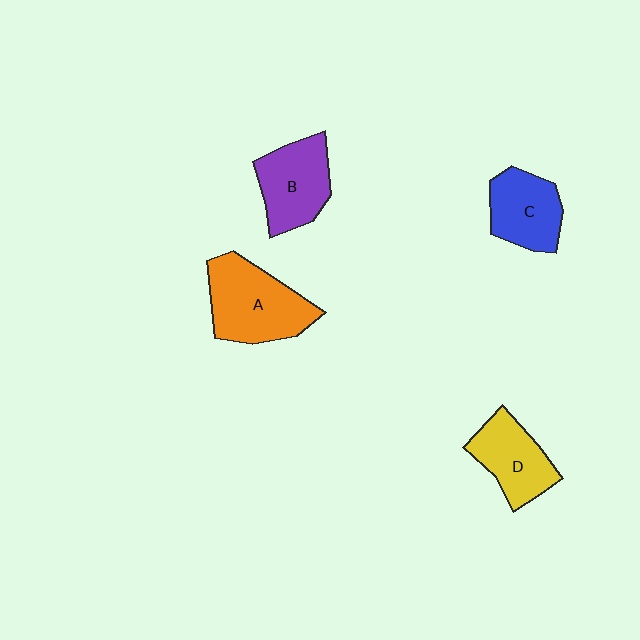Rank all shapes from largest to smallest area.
From largest to smallest: A (orange), B (purple), D (yellow), C (blue).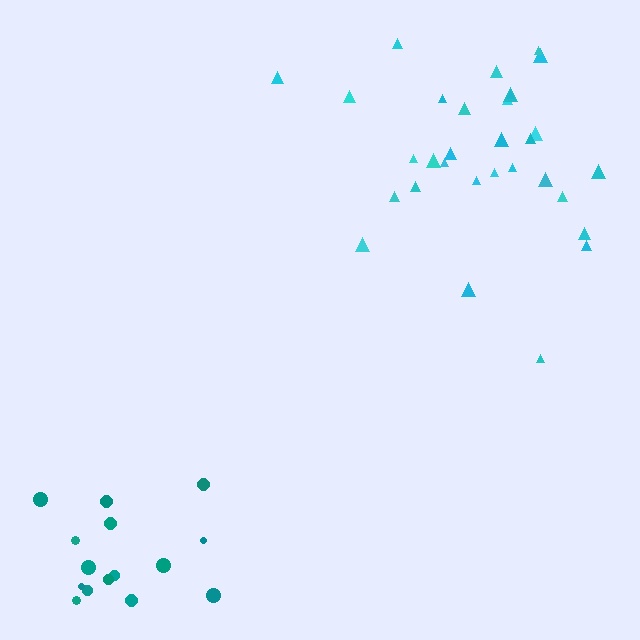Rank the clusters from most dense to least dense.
teal, cyan.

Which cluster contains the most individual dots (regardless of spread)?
Cyan (31).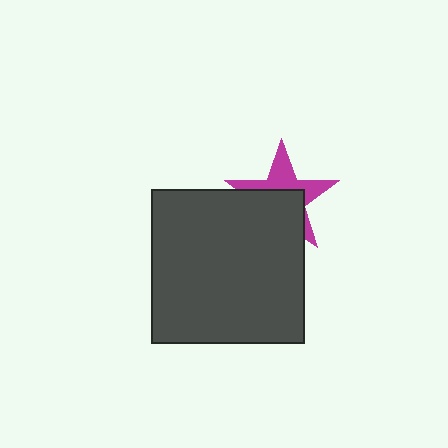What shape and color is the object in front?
The object in front is a dark gray square.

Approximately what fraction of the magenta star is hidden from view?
Roughly 53% of the magenta star is hidden behind the dark gray square.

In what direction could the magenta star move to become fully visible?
The magenta star could move up. That would shift it out from behind the dark gray square entirely.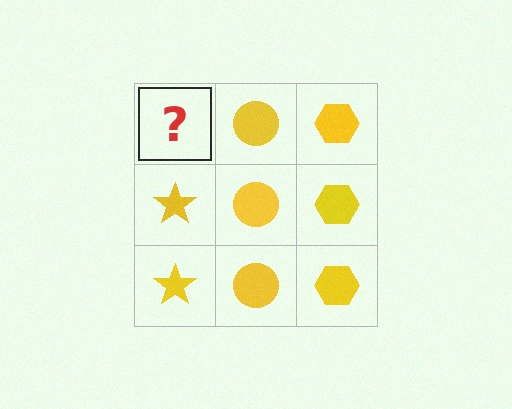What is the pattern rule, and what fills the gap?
The rule is that each column has a consistent shape. The gap should be filled with a yellow star.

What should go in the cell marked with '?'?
The missing cell should contain a yellow star.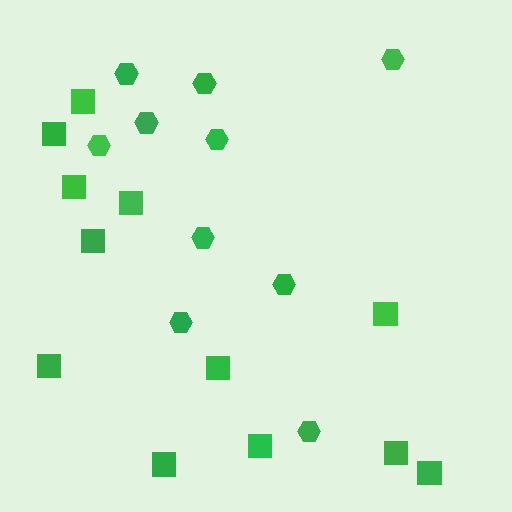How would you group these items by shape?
There are 2 groups: one group of squares (12) and one group of hexagons (10).